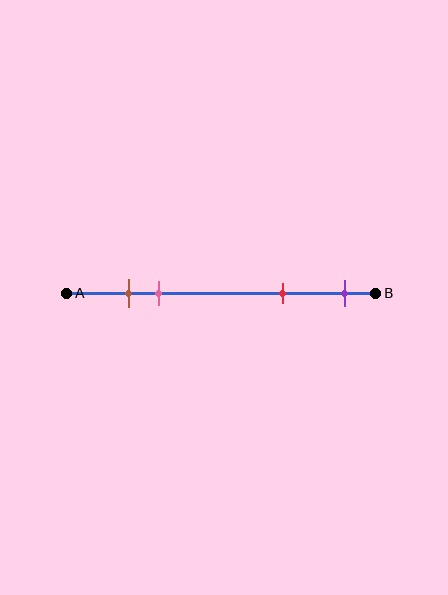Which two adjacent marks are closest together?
The brown and pink marks are the closest adjacent pair.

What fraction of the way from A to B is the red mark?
The red mark is approximately 70% (0.7) of the way from A to B.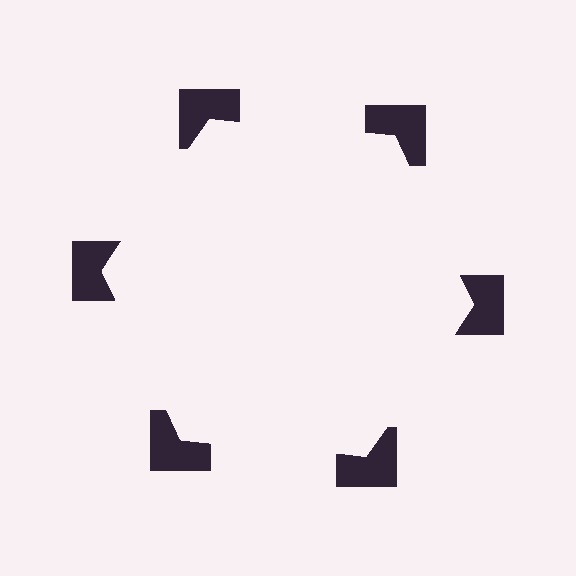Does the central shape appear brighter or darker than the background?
It typically appears slightly brighter than the background, even though no actual brightness change is drawn.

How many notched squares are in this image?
There are 6 — one at each vertex of the illusory hexagon.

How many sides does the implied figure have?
6 sides.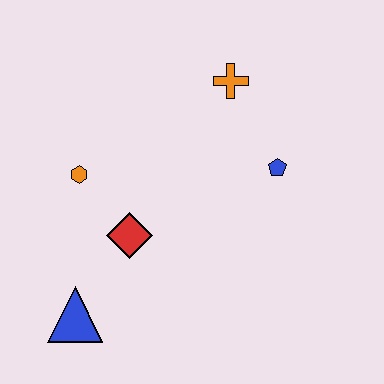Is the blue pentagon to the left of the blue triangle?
No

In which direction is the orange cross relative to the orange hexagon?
The orange cross is to the right of the orange hexagon.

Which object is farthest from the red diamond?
The orange cross is farthest from the red diamond.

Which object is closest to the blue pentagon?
The orange cross is closest to the blue pentagon.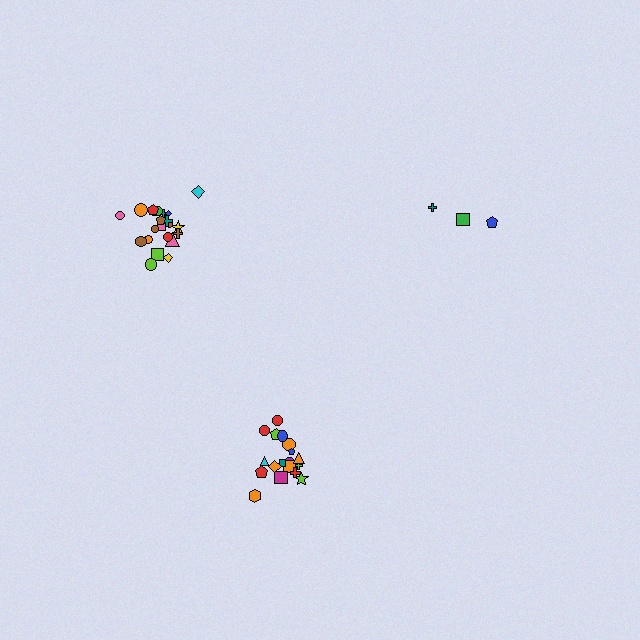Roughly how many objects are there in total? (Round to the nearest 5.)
Roughly 45 objects in total.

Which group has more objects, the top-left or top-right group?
The top-left group.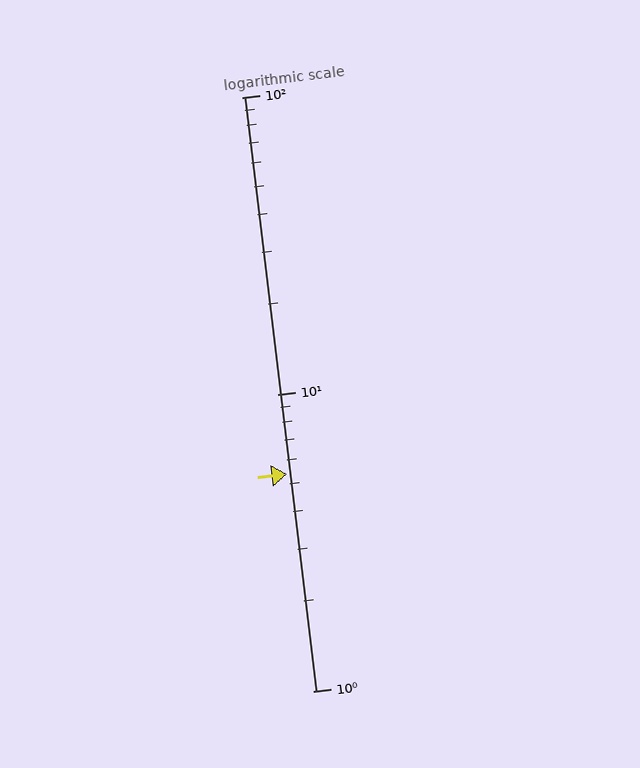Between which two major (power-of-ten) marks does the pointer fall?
The pointer is between 1 and 10.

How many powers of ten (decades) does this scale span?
The scale spans 2 decades, from 1 to 100.